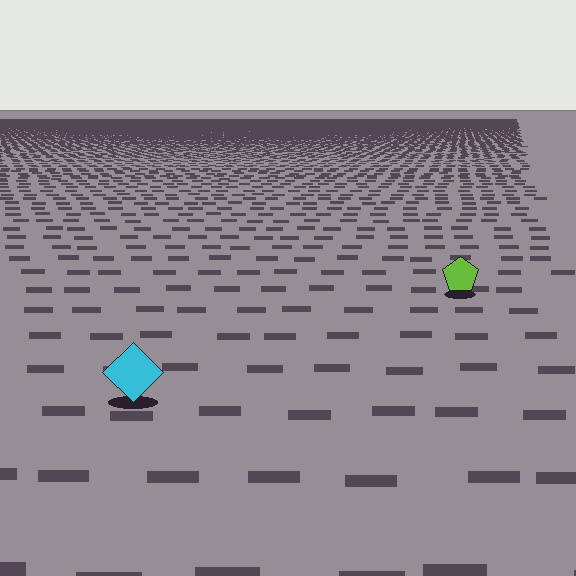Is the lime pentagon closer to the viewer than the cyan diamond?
No. The cyan diamond is closer — you can tell from the texture gradient: the ground texture is coarser near it.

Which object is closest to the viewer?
The cyan diamond is closest. The texture marks near it are larger and more spread out.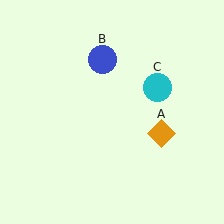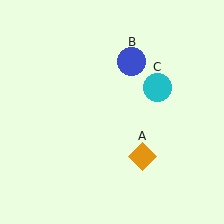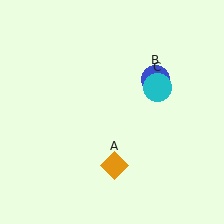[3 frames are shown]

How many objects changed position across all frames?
2 objects changed position: orange diamond (object A), blue circle (object B).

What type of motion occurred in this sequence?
The orange diamond (object A), blue circle (object B) rotated clockwise around the center of the scene.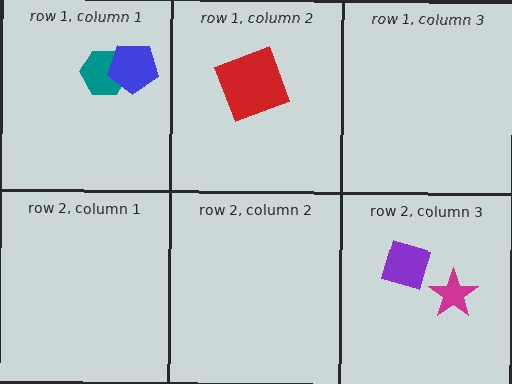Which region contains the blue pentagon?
The row 1, column 1 region.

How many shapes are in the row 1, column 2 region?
1.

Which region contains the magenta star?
The row 2, column 3 region.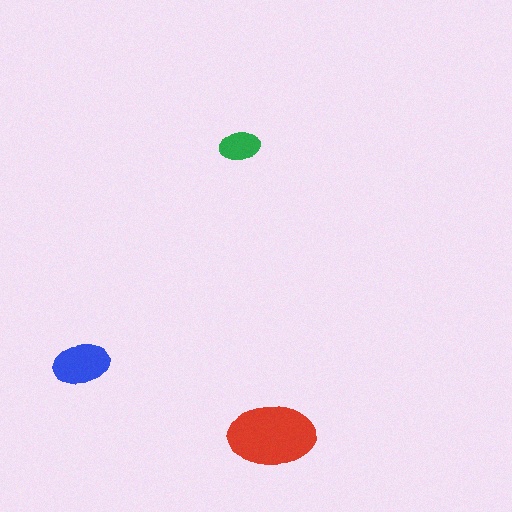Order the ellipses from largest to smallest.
the red one, the blue one, the green one.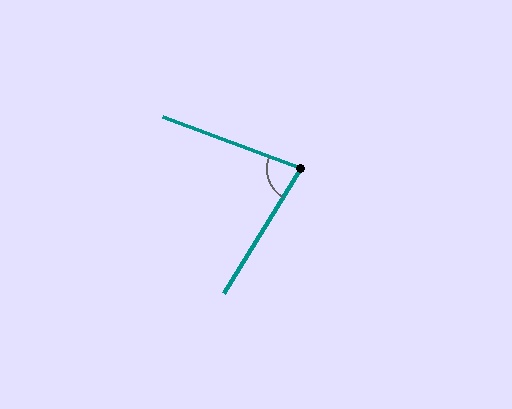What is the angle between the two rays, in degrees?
Approximately 79 degrees.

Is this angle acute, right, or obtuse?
It is acute.